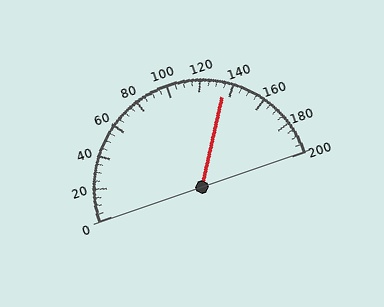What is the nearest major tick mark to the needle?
The nearest major tick mark is 140.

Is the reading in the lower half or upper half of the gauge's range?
The reading is in the upper half of the range (0 to 200).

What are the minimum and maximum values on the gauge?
The gauge ranges from 0 to 200.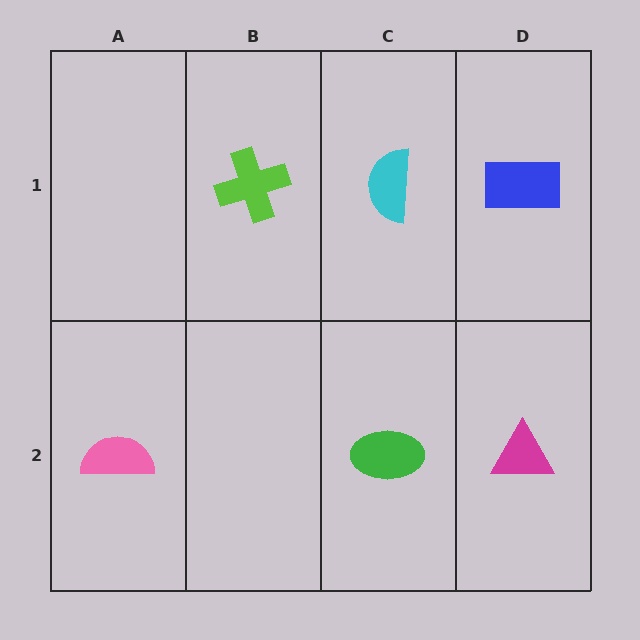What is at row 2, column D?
A magenta triangle.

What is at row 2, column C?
A green ellipse.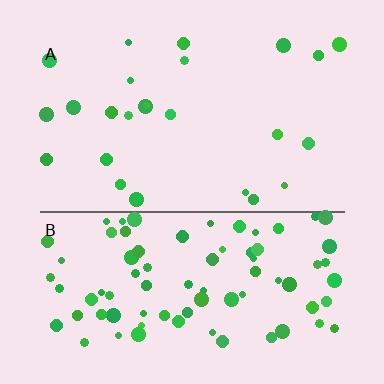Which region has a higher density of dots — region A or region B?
B (the bottom).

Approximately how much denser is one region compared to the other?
Approximately 3.3× — region B over region A.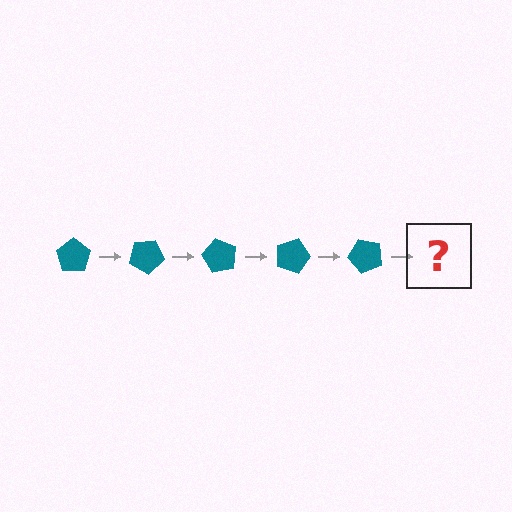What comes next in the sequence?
The next element should be a teal pentagon rotated 150 degrees.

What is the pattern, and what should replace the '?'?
The pattern is that the pentagon rotates 30 degrees each step. The '?' should be a teal pentagon rotated 150 degrees.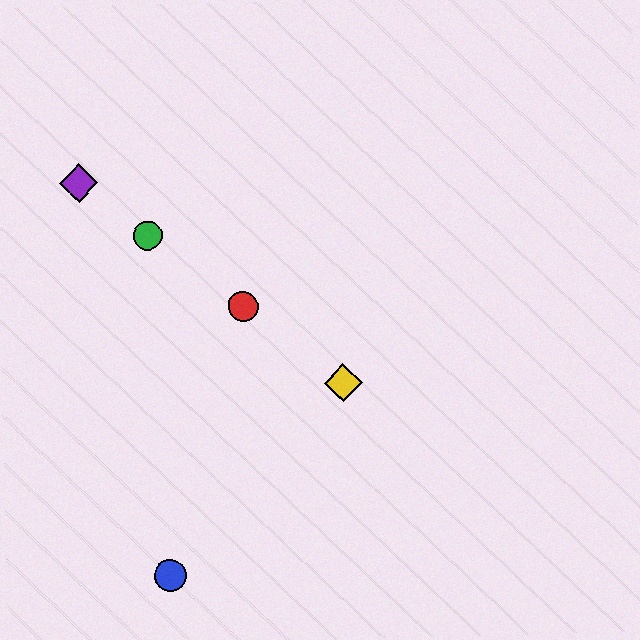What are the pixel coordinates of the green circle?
The green circle is at (148, 236).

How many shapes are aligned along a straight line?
4 shapes (the red circle, the green circle, the yellow diamond, the purple diamond) are aligned along a straight line.